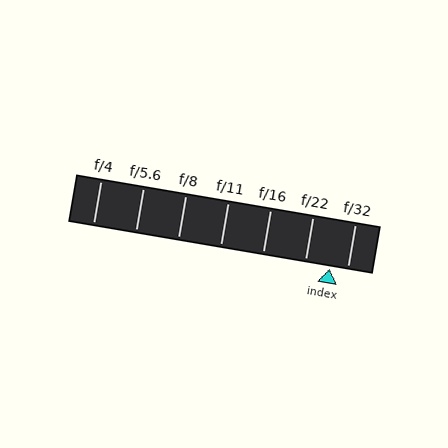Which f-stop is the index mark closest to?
The index mark is closest to f/32.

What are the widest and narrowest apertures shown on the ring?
The widest aperture shown is f/4 and the narrowest is f/32.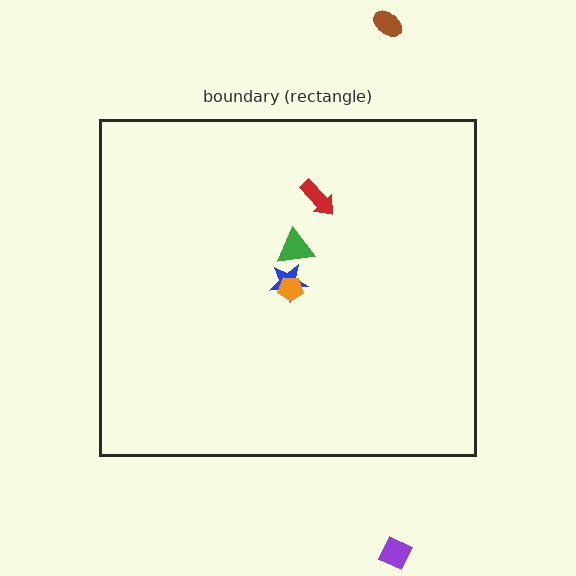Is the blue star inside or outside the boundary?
Inside.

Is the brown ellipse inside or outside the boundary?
Outside.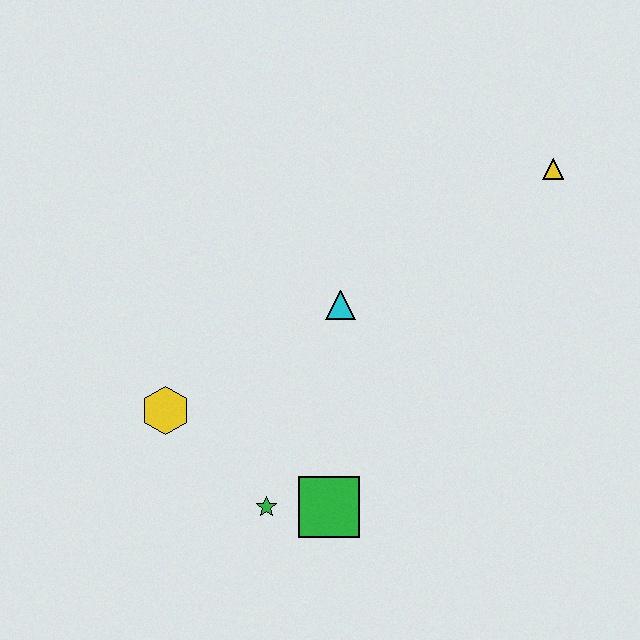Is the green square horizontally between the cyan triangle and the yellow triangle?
No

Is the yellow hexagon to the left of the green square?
Yes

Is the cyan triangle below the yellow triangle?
Yes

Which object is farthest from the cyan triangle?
The yellow triangle is farthest from the cyan triangle.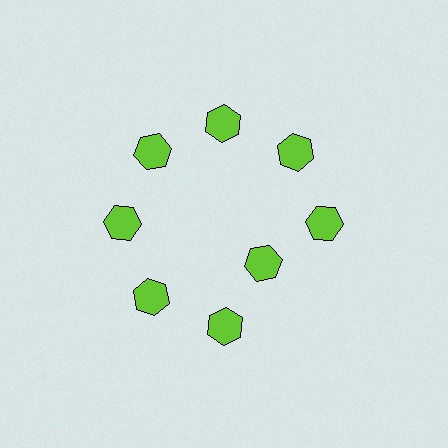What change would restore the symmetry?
The symmetry would be restored by moving it outward, back onto the ring so that all 8 hexagons sit at equal angles and equal distance from the center.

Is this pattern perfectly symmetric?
No. The 8 lime hexagons are arranged in a ring, but one element near the 4 o'clock position is pulled inward toward the center, breaking the 8-fold rotational symmetry.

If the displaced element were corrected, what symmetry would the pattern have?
It would have 8-fold rotational symmetry — the pattern would map onto itself every 45 degrees.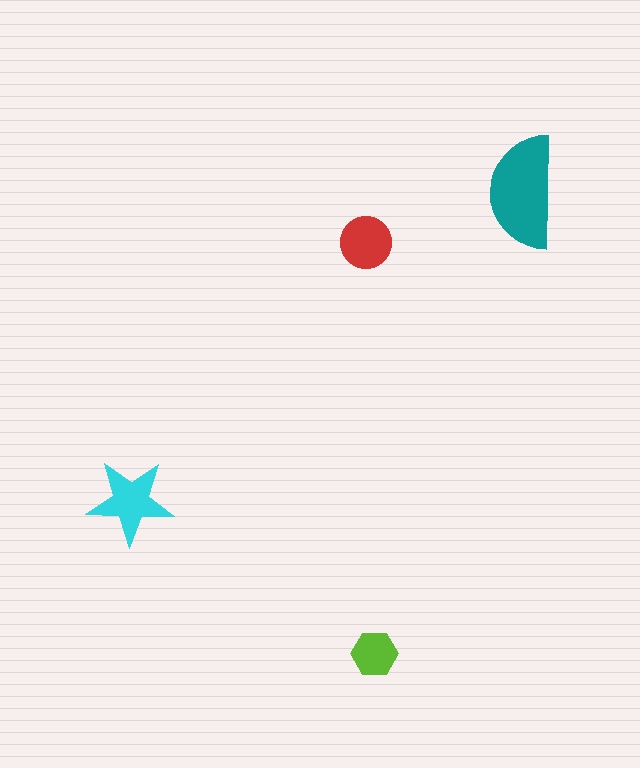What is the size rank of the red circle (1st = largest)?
3rd.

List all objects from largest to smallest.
The teal semicircle, the cyan star, the red circle, the lime hexagon.